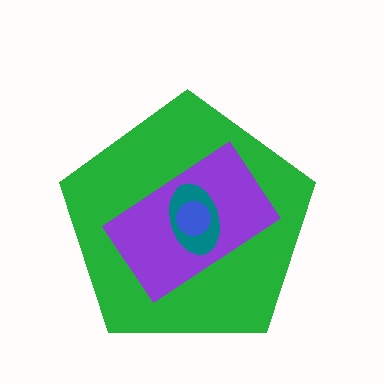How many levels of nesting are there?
4.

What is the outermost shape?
The green pentagon.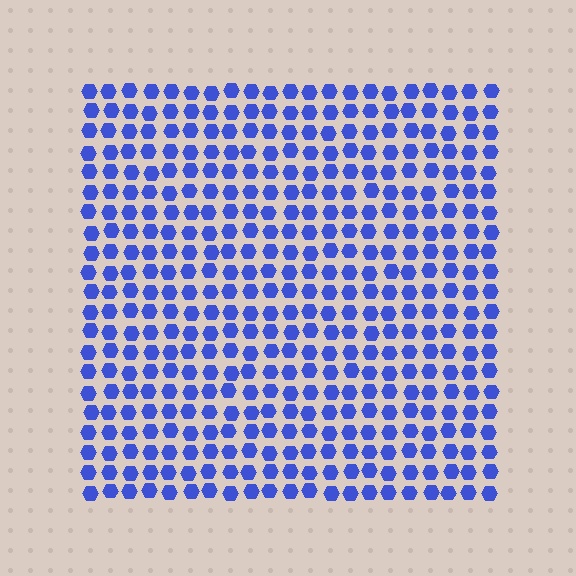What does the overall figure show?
The overall figure shows a square.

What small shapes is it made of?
It is made of small hexagons.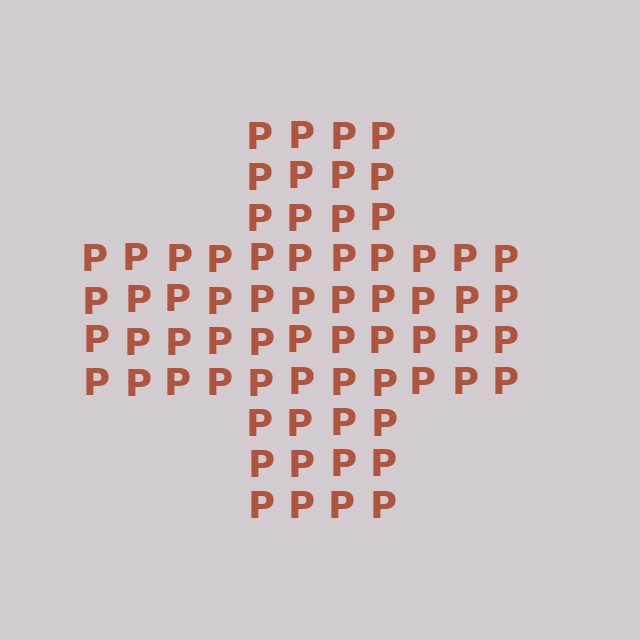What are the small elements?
The small elements are letter P's.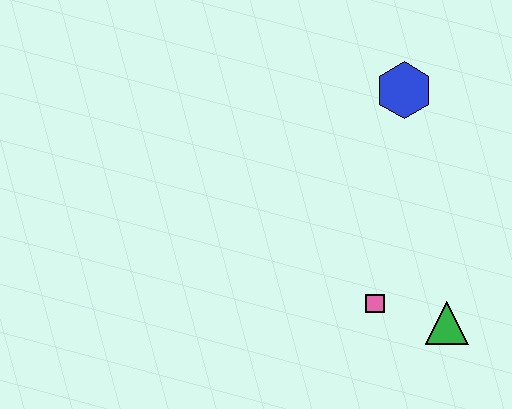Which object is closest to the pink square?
The green triangle is closest to the pink square.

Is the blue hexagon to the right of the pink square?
Yes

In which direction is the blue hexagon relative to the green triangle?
The blue hexagon is above the green triangle.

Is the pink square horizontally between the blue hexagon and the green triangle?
No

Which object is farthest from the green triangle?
The blue hexagon is farthest from the green triangle.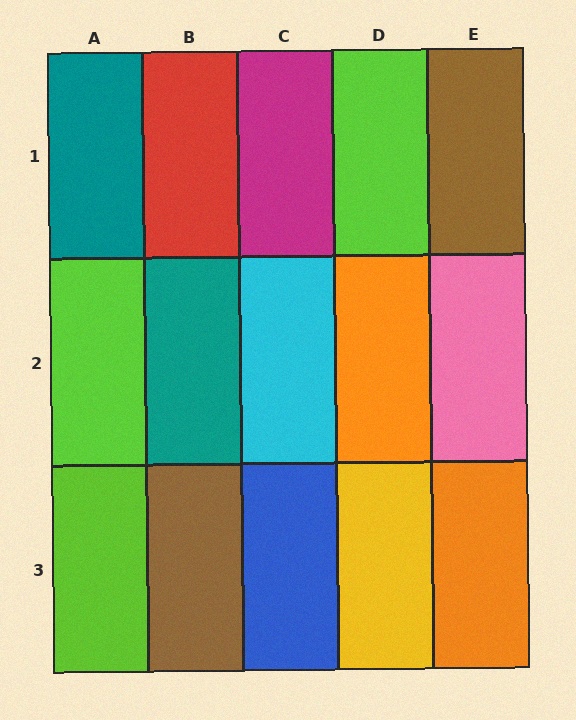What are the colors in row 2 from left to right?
Lime, teal, cyan, orange, pink.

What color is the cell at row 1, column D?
Lime.